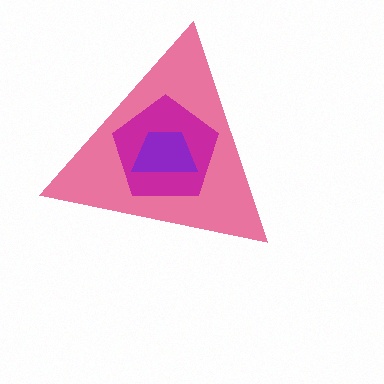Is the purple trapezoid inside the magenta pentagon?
Yes.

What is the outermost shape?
The pink triangle.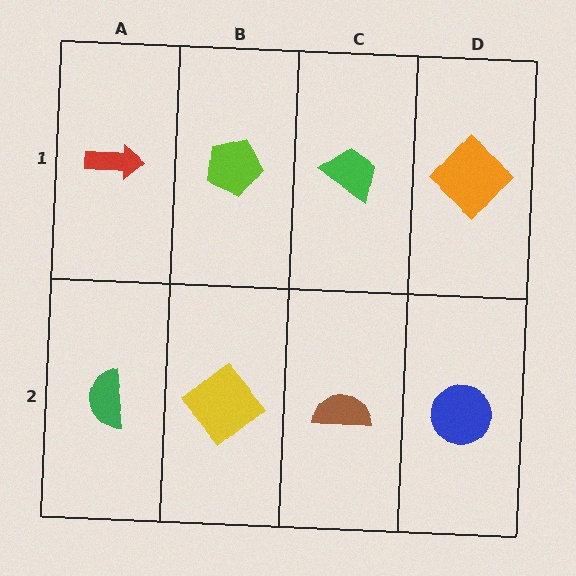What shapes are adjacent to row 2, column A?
A red arrow (row 1, column A), a yellow diamond (row 2, column B).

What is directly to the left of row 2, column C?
A yellow diamond.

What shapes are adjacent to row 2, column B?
A lime pentagon (row 1, column B), a green semicircle (row 2, column A), a brown semicircle (row 2, column C).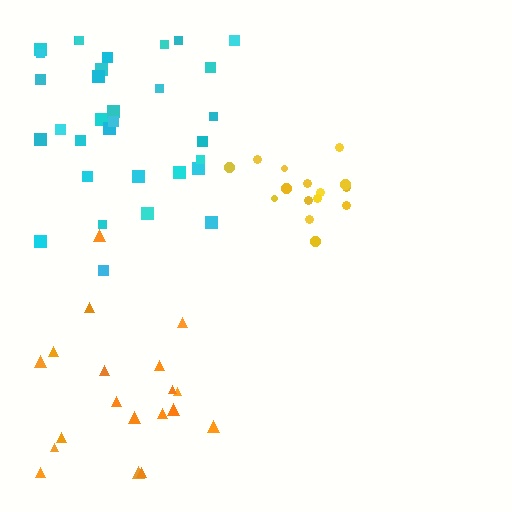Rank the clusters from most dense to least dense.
yellow, cyan, orange.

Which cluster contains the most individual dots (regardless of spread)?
Cyan (32).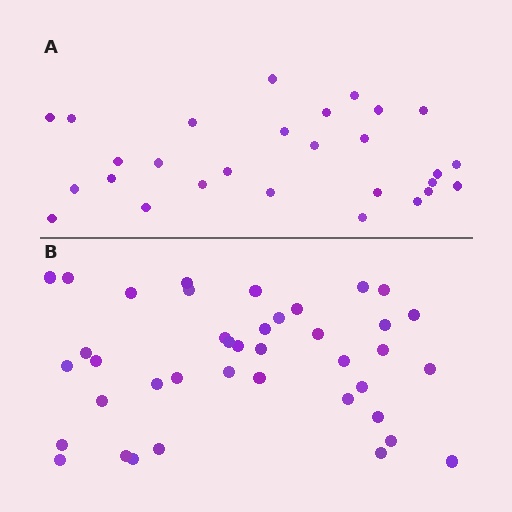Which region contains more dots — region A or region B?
Region B (the bottom region) has more dots.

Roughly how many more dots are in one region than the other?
Region B has roughly 12 or so more dots than region A.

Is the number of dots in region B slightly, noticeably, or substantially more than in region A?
Region B has noticeably more, but not dramatically so. The ratio is roughly 1.4 to 1.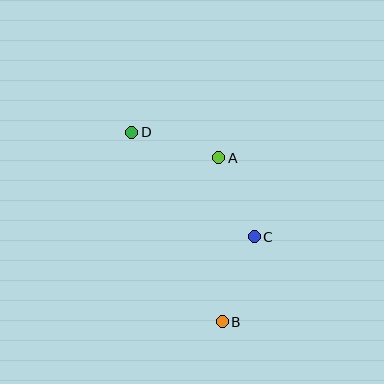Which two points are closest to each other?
Points A and C are closest to each other.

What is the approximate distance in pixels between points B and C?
The distance between B and C is approximately 91 pixels.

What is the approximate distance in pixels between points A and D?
The distance between A and D is approximately 90 pixels.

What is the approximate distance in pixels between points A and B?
The distance between A and B is approximately 164 pixels.